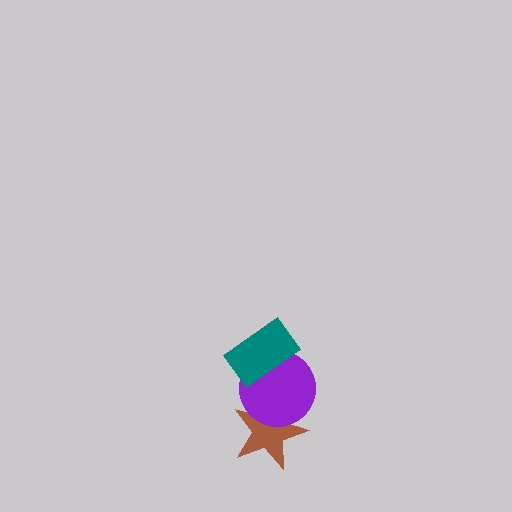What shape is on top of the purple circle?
The teal rectangle is on top of the purple circle.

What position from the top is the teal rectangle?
The teal rectangle is 1st from the top.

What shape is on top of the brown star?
The purple circle is on top of the brown star.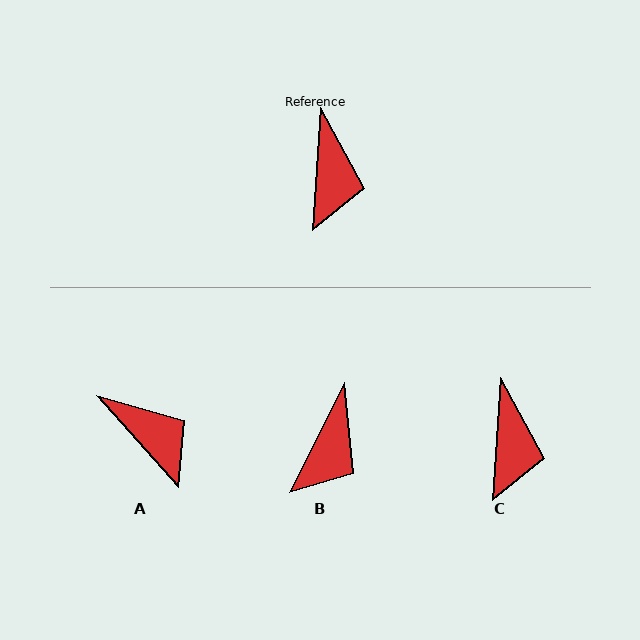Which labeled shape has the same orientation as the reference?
C.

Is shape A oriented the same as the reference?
No, it is off by about 46 degrees.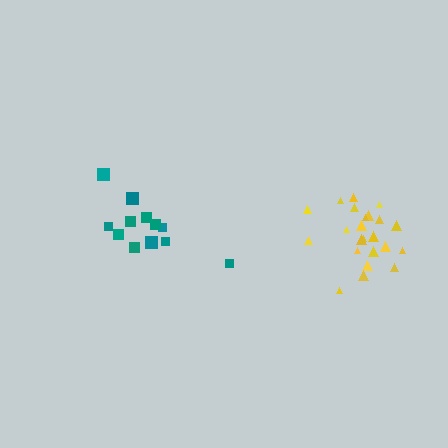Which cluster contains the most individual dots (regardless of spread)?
Yellow (23).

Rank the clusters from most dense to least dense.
yellow, teal.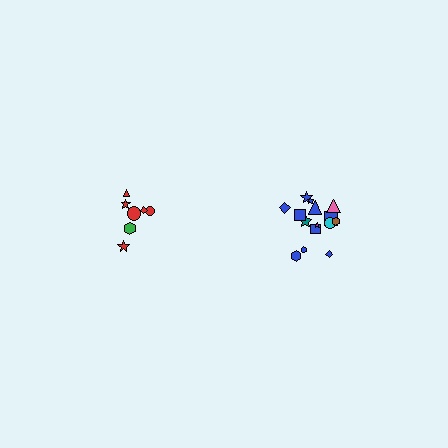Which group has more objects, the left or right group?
The right group.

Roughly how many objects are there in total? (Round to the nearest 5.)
Roughly 20 objects in total.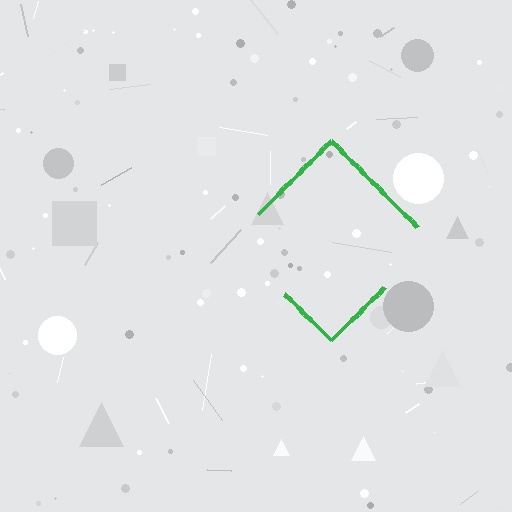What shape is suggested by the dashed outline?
The dashed outline suggests a diamond.